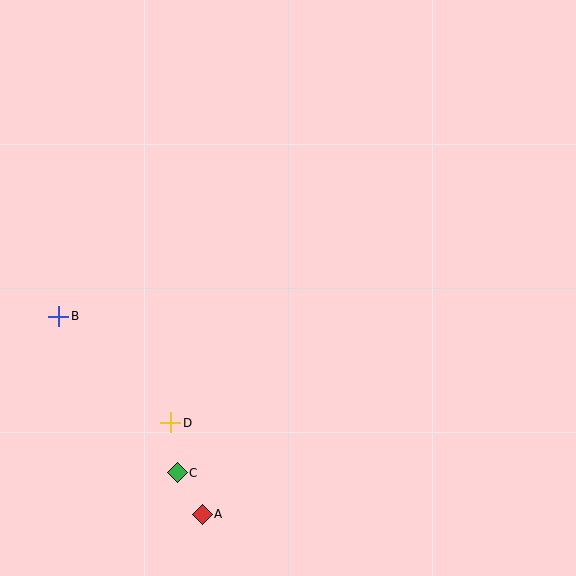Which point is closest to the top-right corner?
Point D is closest to the top-right corner.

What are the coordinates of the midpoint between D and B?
The midpoint between D and B is at (115, 370).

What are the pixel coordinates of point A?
Point A is at (202, 514).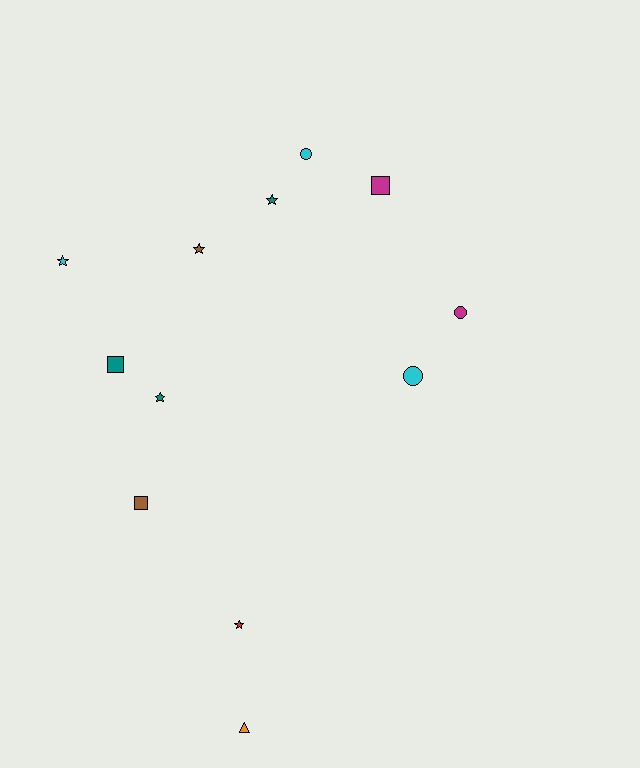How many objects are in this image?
There are 12 objects.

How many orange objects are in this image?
There is 1 orange object.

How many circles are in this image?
There are 3 circles.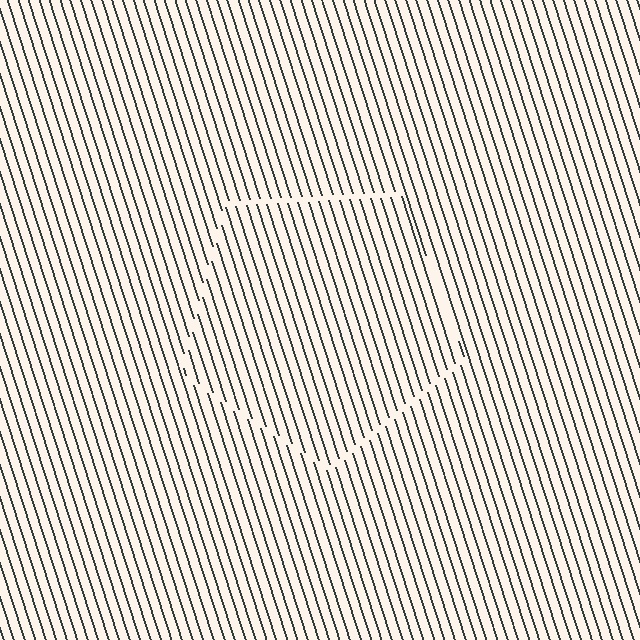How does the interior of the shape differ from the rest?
The interior of the shape contains the same grating, shifted by half a period — the contour is defined by the phase discontinuity where line-ends from the inner and outer gratings abut.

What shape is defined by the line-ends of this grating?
An illusory pentagon. The interior of the shape contains the same grating, shifted by half a period — the contour is defined by the phase discontinuity where line-ends from the inner and outer gratings abut.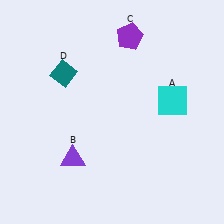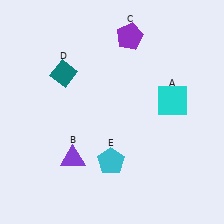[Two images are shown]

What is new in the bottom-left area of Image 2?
A cyan pentagon (E) was added in the bottom-left area of Image 2.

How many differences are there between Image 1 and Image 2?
There is 1 difference between the two images.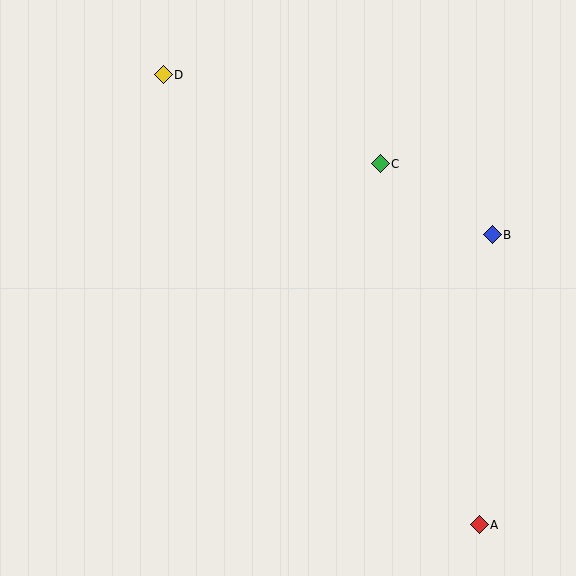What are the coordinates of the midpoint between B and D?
The midpoint between B and D is at (328, 155).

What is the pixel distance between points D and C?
The distance between D and C is 235 pixels.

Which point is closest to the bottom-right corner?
Point A is closest to the bottom-right corner.